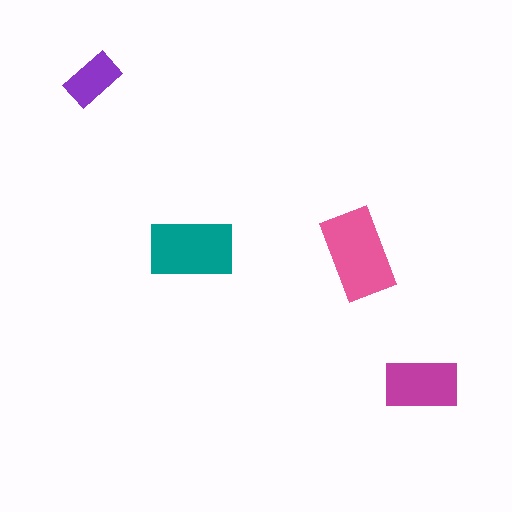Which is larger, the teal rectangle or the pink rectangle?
The pink one.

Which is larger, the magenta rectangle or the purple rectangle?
The magenta one.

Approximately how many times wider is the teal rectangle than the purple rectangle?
About 1.5 times wider.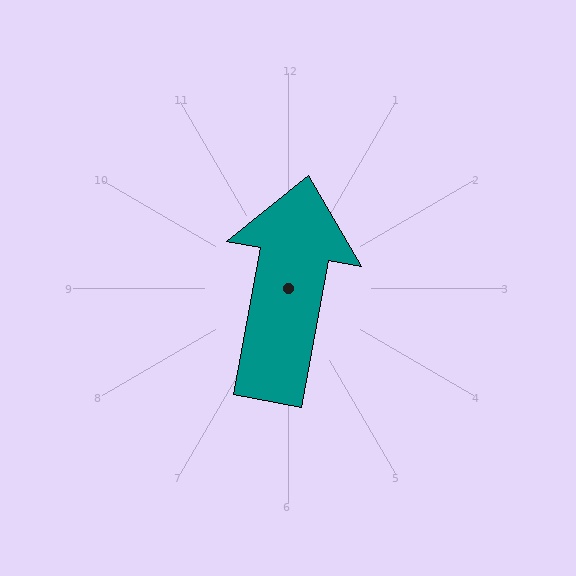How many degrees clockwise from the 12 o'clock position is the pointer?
Approximately 10 degrees.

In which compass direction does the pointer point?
North.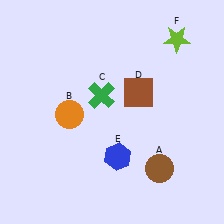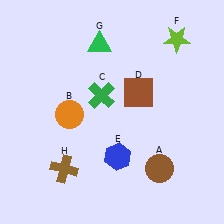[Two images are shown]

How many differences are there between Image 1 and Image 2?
There are 2 differences between the two images.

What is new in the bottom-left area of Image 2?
A brown cross (H) was added in the bottom-left area of Image 2.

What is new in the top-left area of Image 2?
A green triangle (G) was added in the top-left area of Image 2.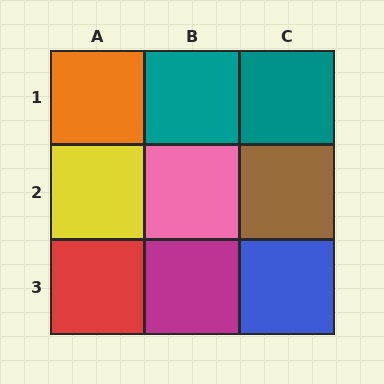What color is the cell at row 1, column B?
Teal.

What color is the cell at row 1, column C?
Teal.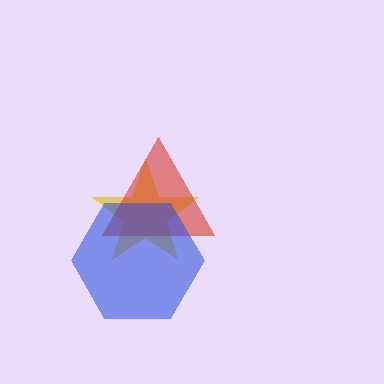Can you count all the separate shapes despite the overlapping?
Yes, there are 3 separate shapes.